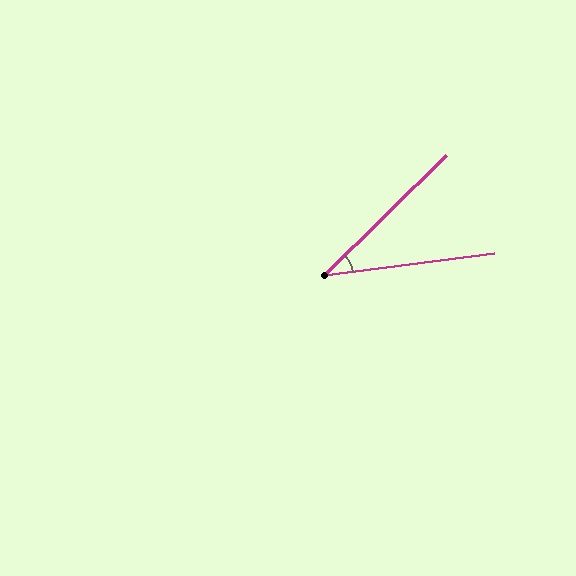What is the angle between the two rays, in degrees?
Approximately 37 degrees.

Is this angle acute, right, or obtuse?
It is acute.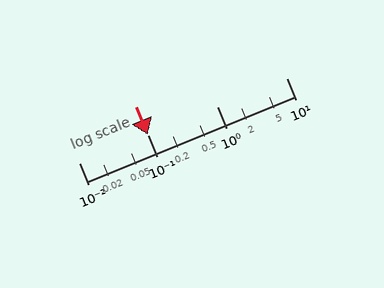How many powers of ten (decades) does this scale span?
The scale spans 3 decades, from 0.01 to 10.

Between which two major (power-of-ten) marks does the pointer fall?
The pointer is between 0.1 and 1.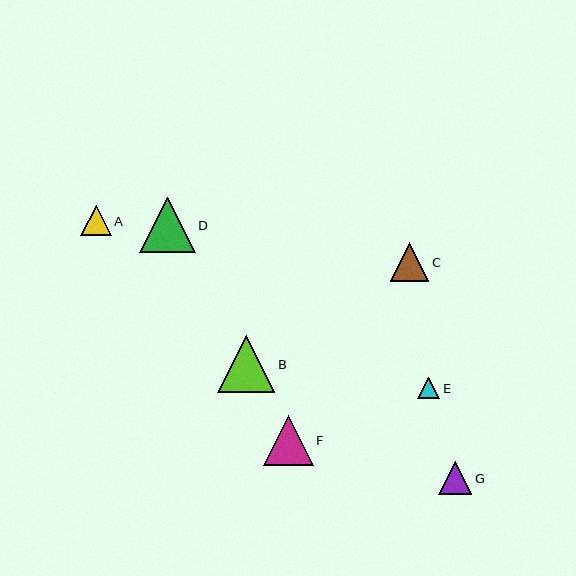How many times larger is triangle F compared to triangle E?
Triangle F is approximately 2.3 times the size of triangle E.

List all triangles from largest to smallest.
From largest to smallest: B, D, F, C, G, A, E.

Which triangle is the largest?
Triangle B is the largest with a size of approximately 57 pixels.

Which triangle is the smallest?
Triangle E is the smallest with a size of approximately 22 pixels.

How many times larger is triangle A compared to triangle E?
Triangle A is approximately 1.4 times the size of triangle E.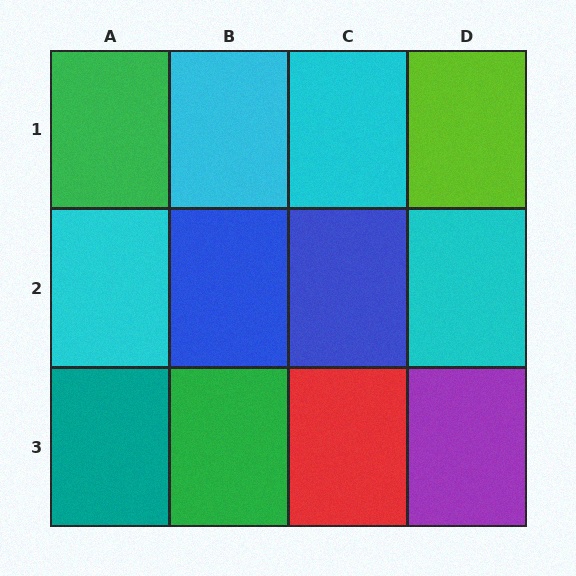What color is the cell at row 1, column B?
Cyan.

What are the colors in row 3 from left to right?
Teal, green, red, purple.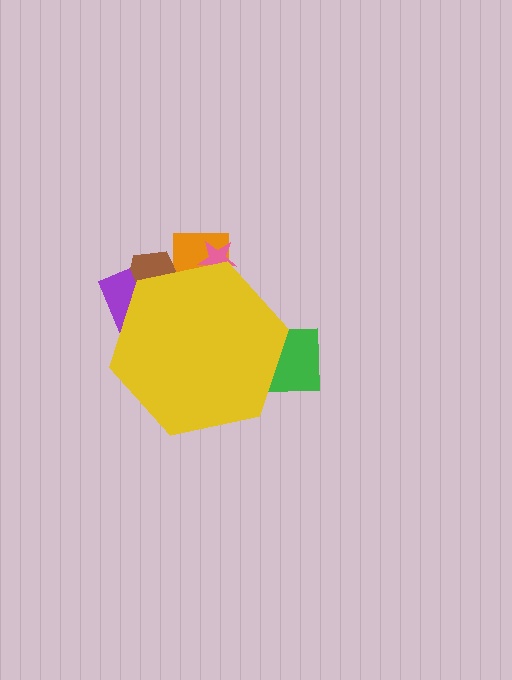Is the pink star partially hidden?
Yes, the pink star is partially hidden behind the yellow hexagon.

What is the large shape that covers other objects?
A yellow hexagon.